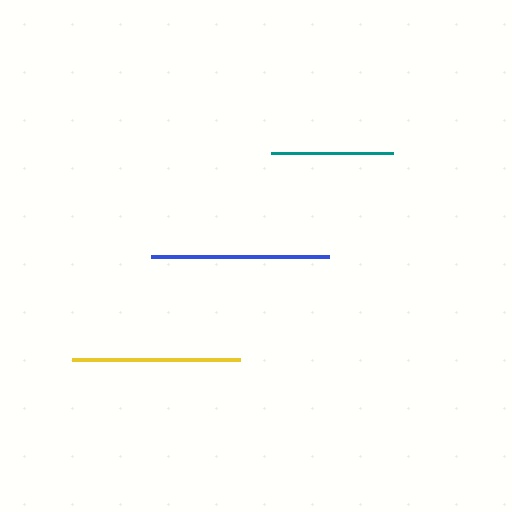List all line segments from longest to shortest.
From longest to shortest: blue, yellow, teal.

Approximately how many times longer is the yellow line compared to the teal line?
The yellow line is approximately 1.4 times the length of the teal line.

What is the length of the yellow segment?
The yellow segment is approximately 168 pixels long.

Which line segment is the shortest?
The teal line is the shortest at approximately 121 pixels.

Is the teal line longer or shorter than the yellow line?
The yellow line is longer than the teal line.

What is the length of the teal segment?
The teal segment is approximately 121 pixels long.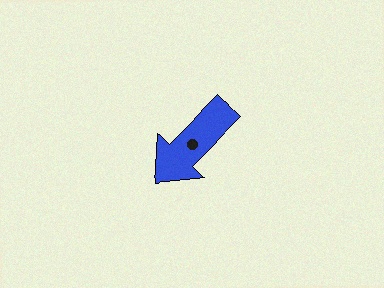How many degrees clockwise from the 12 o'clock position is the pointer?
Approximately 224 degrees.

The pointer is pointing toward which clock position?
Roughly 7 o'clock.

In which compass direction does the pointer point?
Southwest.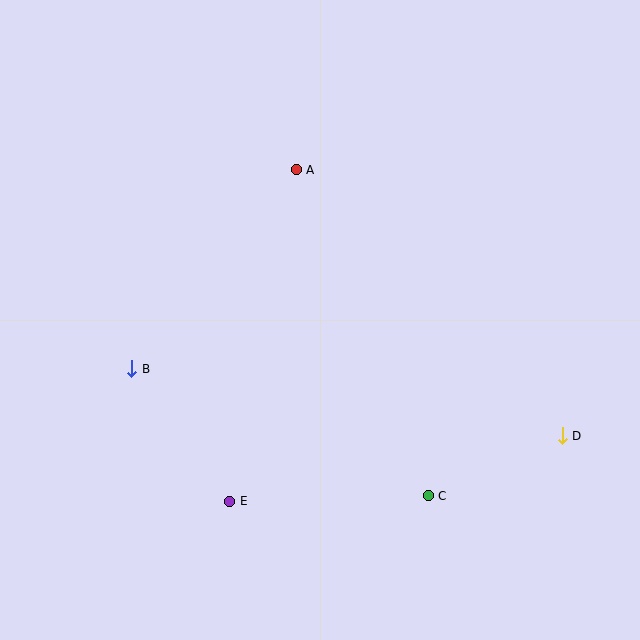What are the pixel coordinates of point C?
Point C is at (428, 496).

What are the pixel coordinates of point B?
Point B is at (132, 369).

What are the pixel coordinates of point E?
Point E is at (230, 501).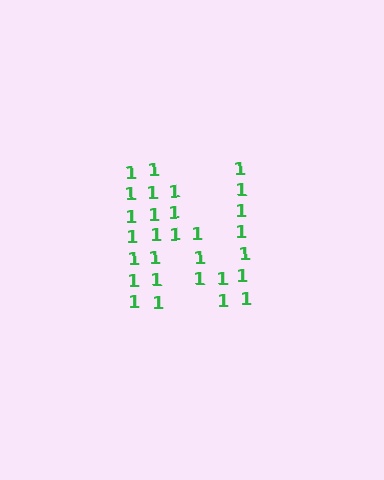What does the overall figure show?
The overall figure shows the letter N.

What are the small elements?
The small elements are digit 1's.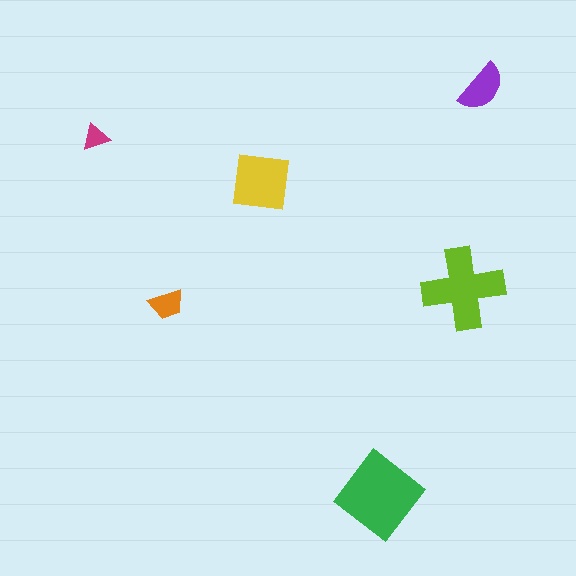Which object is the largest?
The green diamond.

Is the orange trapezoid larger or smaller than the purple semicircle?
Smaller.